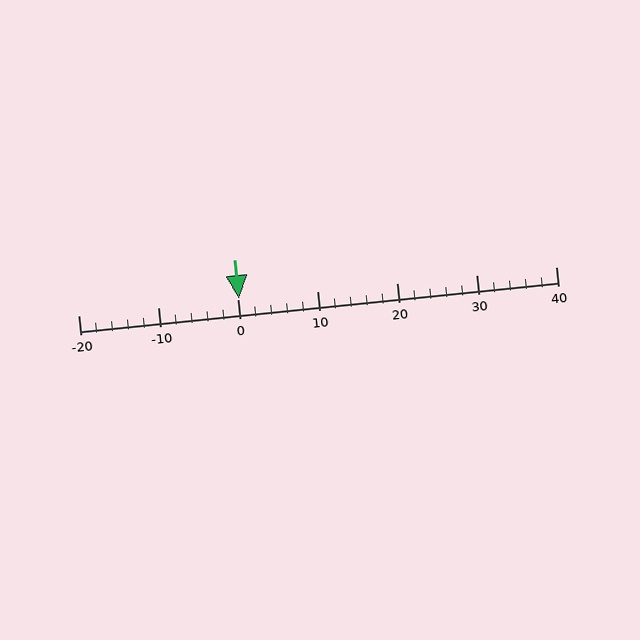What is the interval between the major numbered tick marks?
The major tick marks are spaced 10 units apart.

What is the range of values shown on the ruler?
The ruler shows values from -20 to 40.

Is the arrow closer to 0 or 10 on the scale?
The arrow is closer to 0.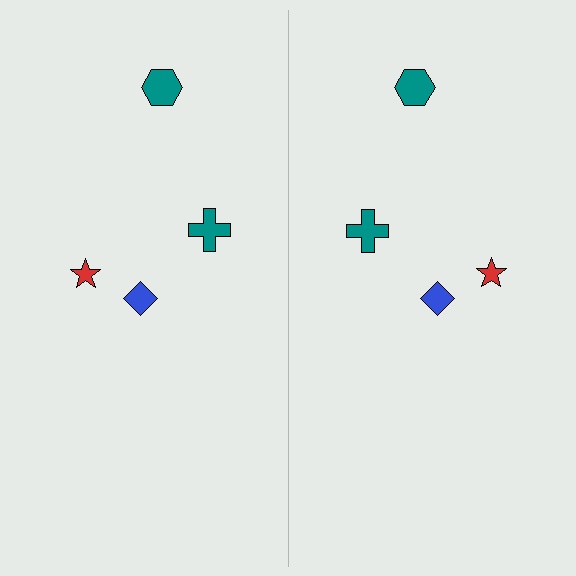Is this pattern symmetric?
Yes, this pattern has bilateral (reflection) symmetry.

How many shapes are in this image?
There are 8 shapes in this image.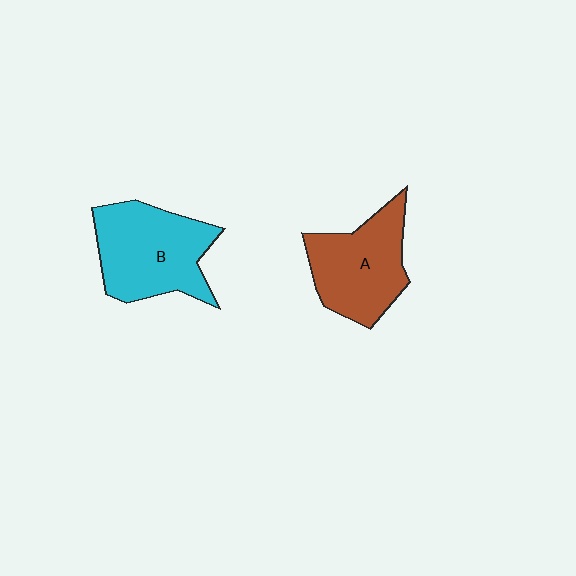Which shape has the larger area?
Shape B (cyan).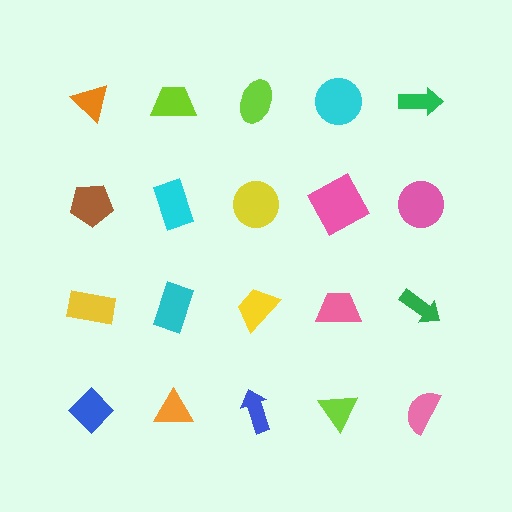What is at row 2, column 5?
A pink circle.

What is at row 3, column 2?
A cyan rectangle.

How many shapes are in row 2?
5 shapes.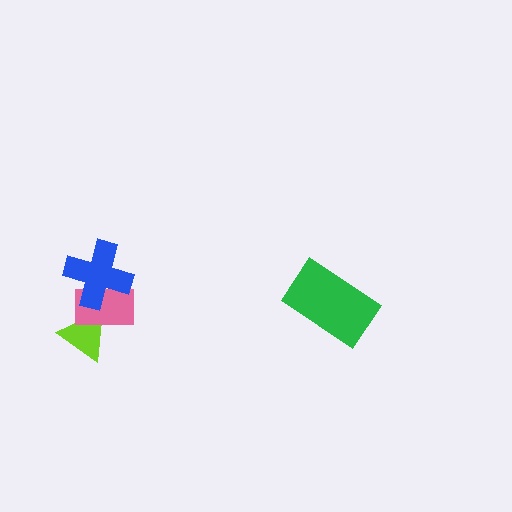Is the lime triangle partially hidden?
Yes, it is partially covered by another shape.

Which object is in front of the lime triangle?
The pink rectangle is in front of the lime triangle.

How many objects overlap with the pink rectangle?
2 objects overlap with the pink rectangle.